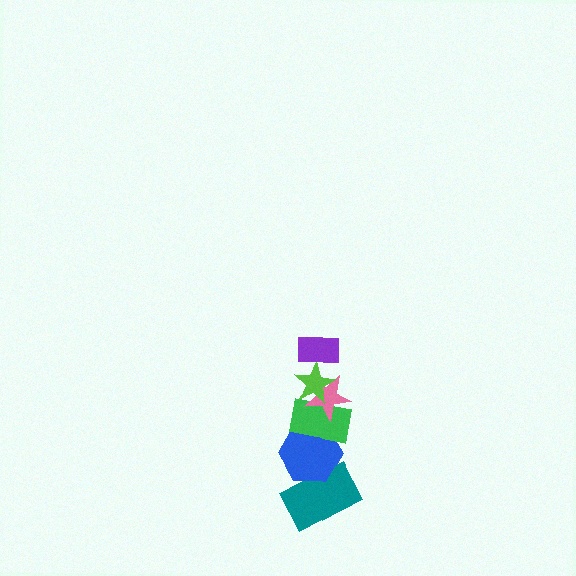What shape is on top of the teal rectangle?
The blue hexagon is on top of the teal rectangle.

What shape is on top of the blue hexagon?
The green rectangle is on top of the blue hexagon.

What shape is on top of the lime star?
The purple rectangle is on top of the lime star.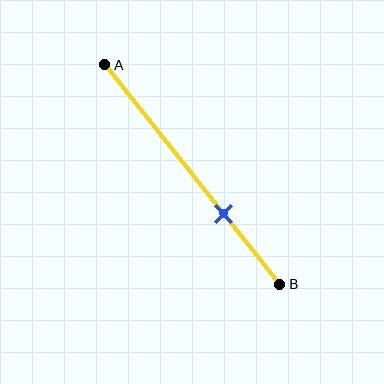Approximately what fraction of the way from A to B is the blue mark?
The blue mark is approximately 70% of the way from A to B.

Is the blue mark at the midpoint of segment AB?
No, the mark is at about 70% from A, not at the 50% midpoint.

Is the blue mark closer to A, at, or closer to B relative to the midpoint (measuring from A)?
The blue mark is closer to point B than the midpoint of segment AB.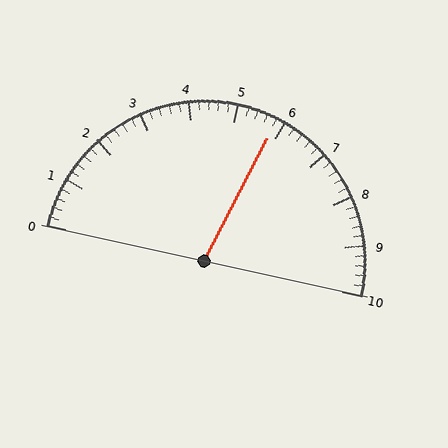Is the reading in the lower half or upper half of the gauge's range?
The reading is in the upper half of the range (0 to 10).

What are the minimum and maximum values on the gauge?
The gauge ranges from 0 to 10.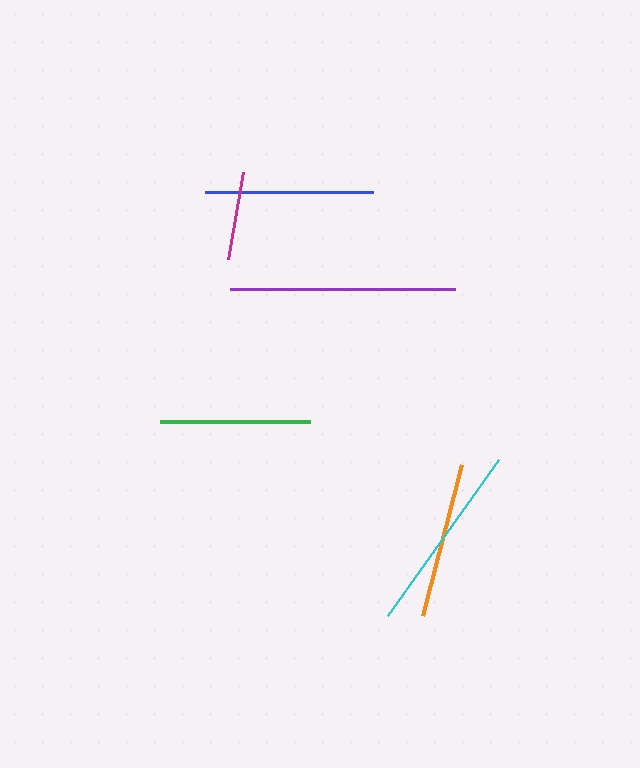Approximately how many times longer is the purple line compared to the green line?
The purple line is approximately 1.5 times the length of the green line.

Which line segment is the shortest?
The magenta line is the shortest at approximately 88 pixels.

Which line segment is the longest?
The purple line is the longest at approximately 226 pixels.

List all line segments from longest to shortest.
From longest to shortest: purple, cyan, blue, orange, green, magenta.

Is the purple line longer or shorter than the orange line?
The purple line is longer than the orange line.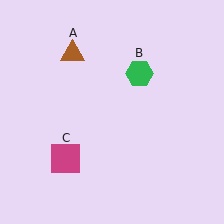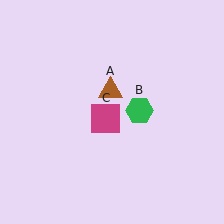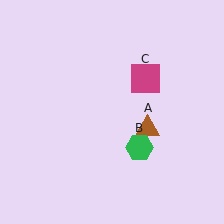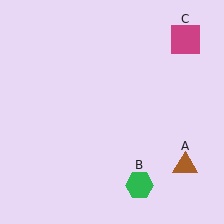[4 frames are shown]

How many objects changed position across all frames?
3 objects changed position: brown triangle (object A), green hexagon (object B), magenta square (object C).